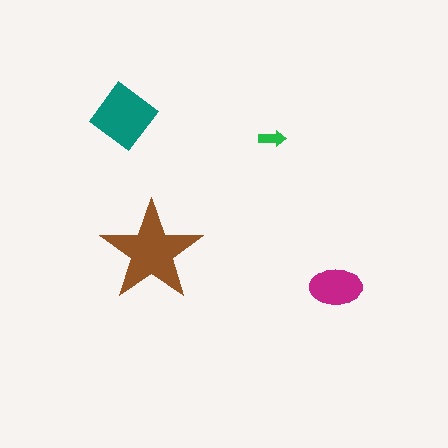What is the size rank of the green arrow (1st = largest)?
4th.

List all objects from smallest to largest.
The green arrow, the magenta ellipse, the teal diamond, the brown star.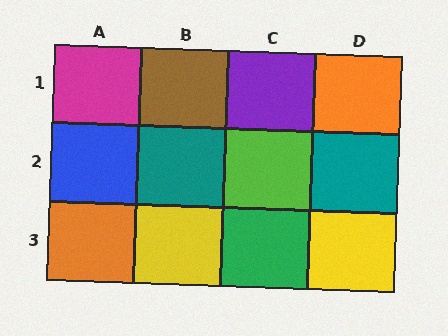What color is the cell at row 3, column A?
Orange.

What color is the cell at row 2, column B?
Teal.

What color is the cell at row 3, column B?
Yellow.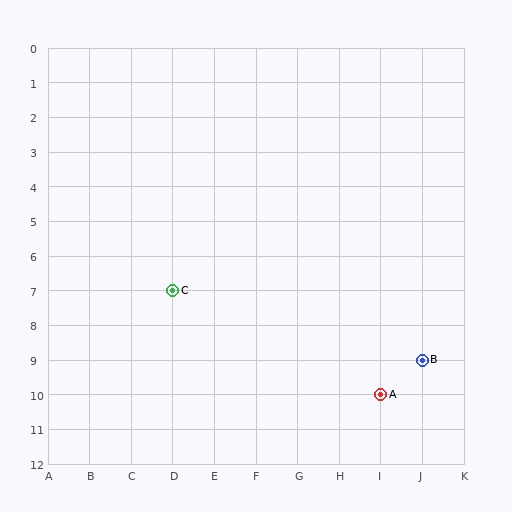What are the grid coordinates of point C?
Point C is at grid coordinates (D, 7).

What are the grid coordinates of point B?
Point B is at grid coordinates (J, 9).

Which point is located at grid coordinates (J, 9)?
Point B is at (J, 9).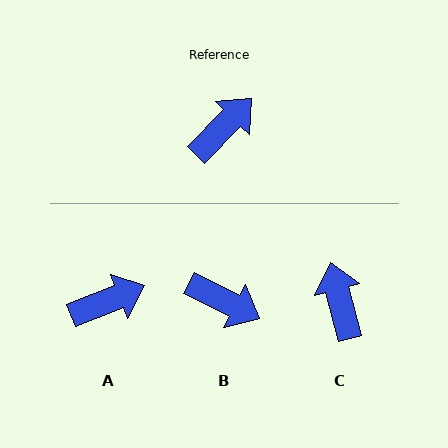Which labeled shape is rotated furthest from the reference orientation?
B, about 73 degrees away.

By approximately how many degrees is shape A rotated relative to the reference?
Approximately 24 degrees clockwise.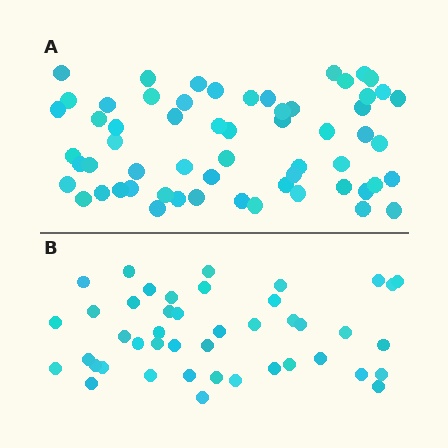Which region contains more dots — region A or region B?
Region A (the top region) has more dots.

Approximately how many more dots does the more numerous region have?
Region A has approximately 15 more dots than region B.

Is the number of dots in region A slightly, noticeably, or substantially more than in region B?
Region A has noticeably more, but not dramatically so. The ratio is roughly 1.4 to 1.